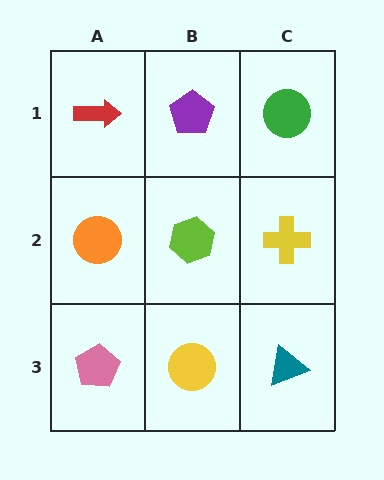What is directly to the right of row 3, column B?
A teal triangle.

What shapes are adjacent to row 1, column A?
An orange circle (row 2, column A), a purple pentagon (row 1, column B).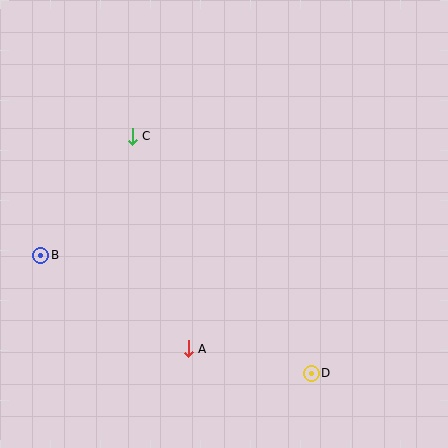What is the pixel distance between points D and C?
The distance between D and C is 297 pixels.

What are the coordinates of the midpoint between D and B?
The midpoint between D and B is at (176, 314).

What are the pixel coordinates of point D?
Point D is at (311, 373).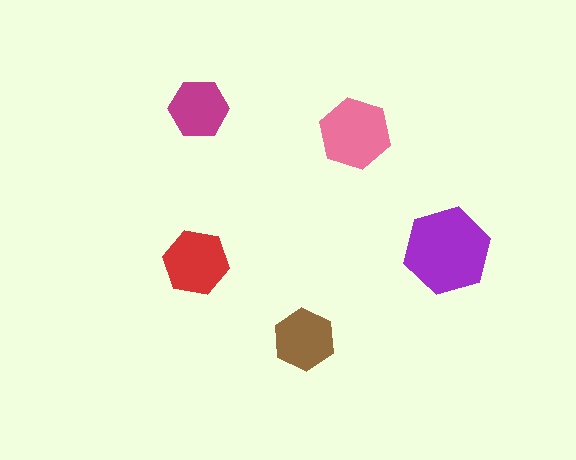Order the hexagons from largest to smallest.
the purple one, the pink one, the red one, the brown one, the magenta one.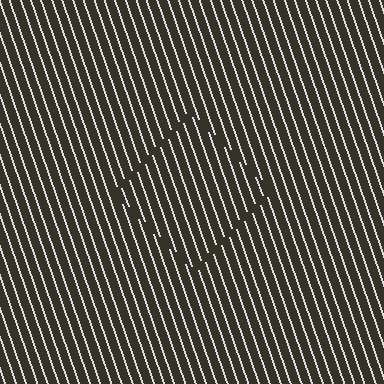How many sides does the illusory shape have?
4 sides — the line-ends trace a square.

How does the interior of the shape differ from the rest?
The interior of the shape contains the same grating, shifted by half a period — the contour is defined by the phase discontinuity where line-ends from the inner and outer gratings abut.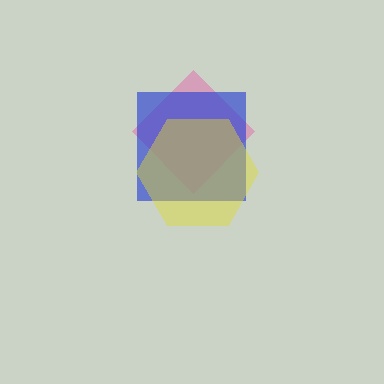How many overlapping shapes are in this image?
There are 3 overlapping shapes in the image.